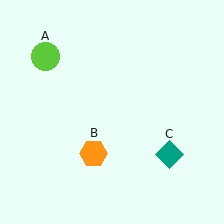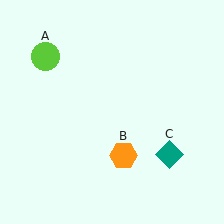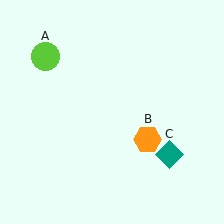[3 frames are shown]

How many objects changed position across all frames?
1 object changed position: orange hexagon (object B).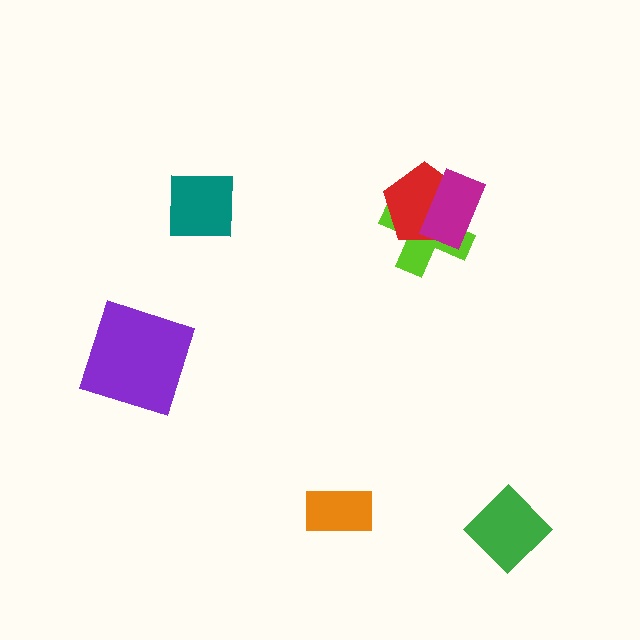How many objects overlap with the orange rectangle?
0 objects overlap with the orange rectangle.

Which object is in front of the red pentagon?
The magenta rectangle is in front of the red pentagon.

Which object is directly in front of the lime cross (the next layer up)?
The red pentagon is directly in front of the lime cross.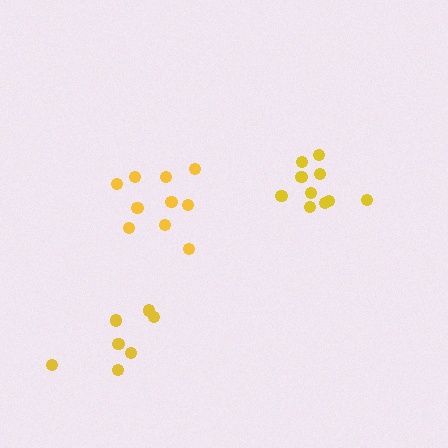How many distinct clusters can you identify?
There are 3 distinct clusters.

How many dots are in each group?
Group 1: 10 dots, Group 2: 10 dots, Group 3: 7 dots (27 total).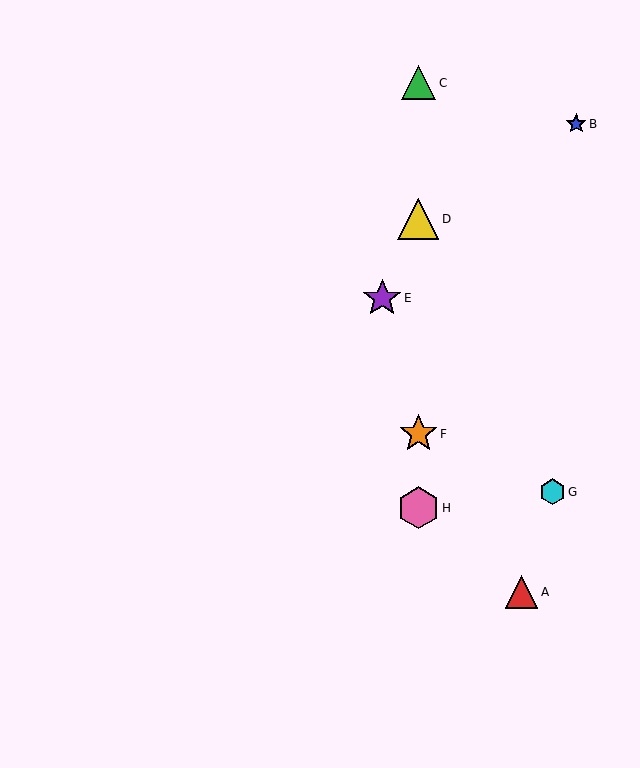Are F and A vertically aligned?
No, F is at x≈418 and A is at x≈522.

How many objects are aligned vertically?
4 objects (C, D, F, H) are aligned vertically.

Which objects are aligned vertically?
Objects C, D, F, H are aligned vertically.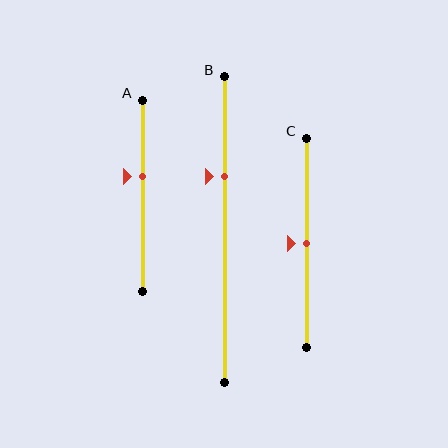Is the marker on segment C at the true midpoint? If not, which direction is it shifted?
Yes, the marker on segment C is at the true midpoint.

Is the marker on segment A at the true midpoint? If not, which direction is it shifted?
No, the marker on segment A is shifted upward by about 10% of the segment length.